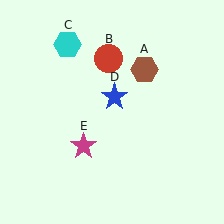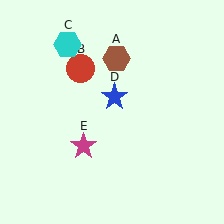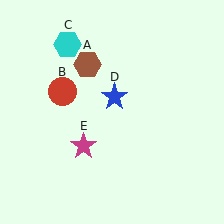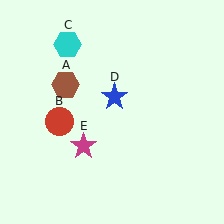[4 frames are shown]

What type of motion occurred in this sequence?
The brown hexagon (object A), red circle (object B) rotated counterclockwise around the center of the scene.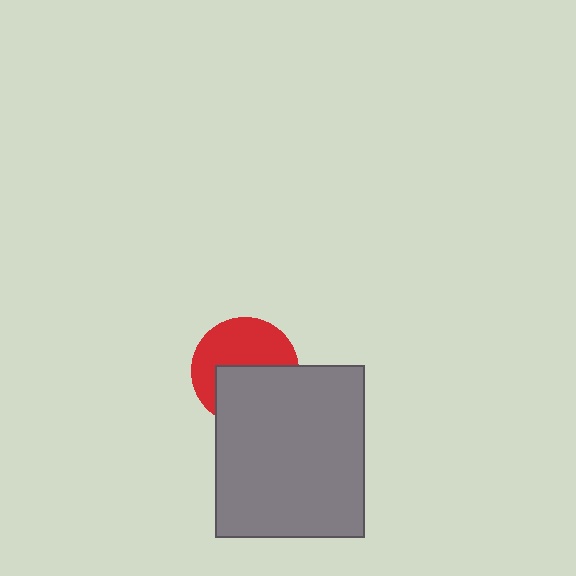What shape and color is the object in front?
The object in front is a gray rectangle.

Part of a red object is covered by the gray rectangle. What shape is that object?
It is a circle.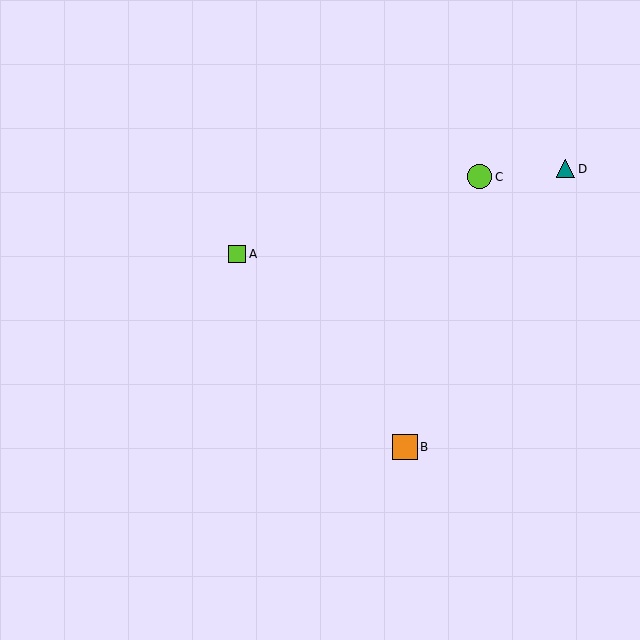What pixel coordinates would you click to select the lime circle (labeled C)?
Click at (480, 177) to select the lime circle C.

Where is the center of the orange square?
The center of the orange square is at (405, 447).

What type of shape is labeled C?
Shape C is a lime circle.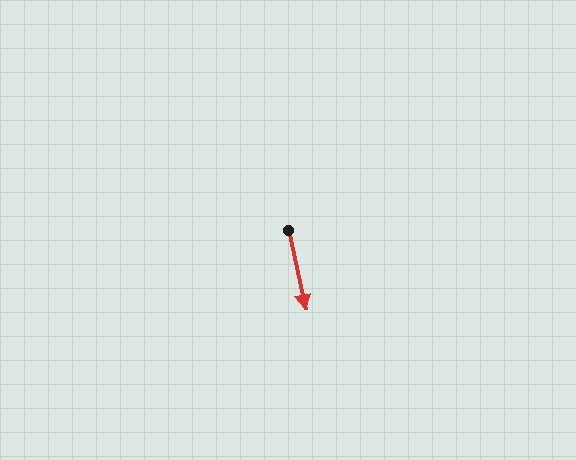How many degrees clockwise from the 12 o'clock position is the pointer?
Approximately 167 degrees.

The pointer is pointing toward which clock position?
Roughly 6 o'clock.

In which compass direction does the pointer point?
South.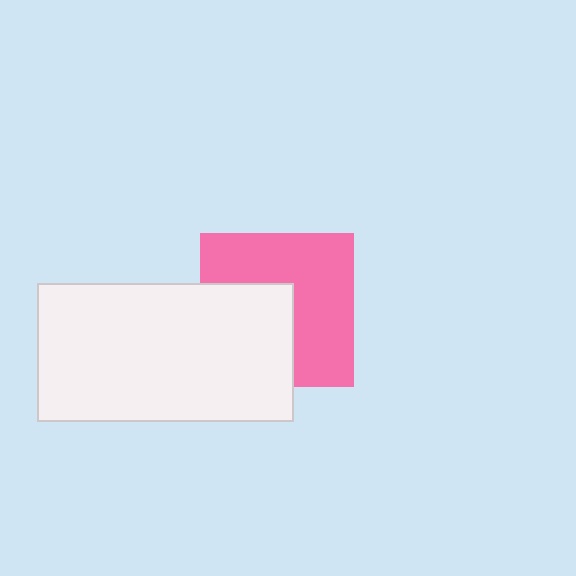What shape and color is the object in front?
The object in front is a white rectangle.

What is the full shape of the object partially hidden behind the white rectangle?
The partially hidden object is a pink square.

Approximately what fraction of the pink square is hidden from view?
Roughly 41% of the pink square is hidden behind the white rectangle.